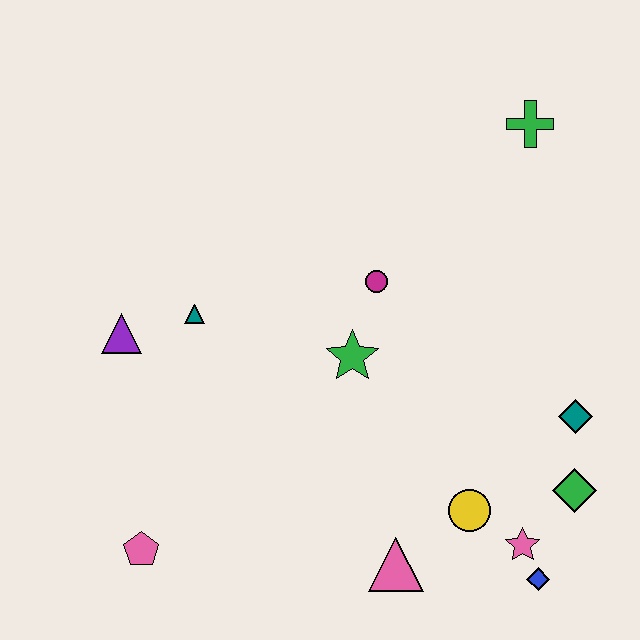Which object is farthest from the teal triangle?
The blue diamond is farthest from the teal triangle.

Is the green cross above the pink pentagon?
Yes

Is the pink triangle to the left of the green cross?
Yes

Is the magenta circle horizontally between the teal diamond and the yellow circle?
No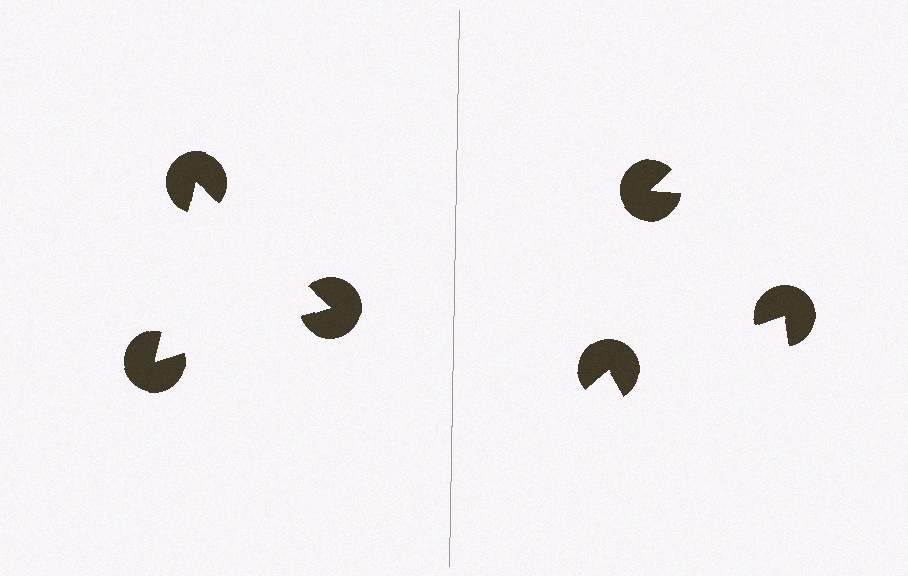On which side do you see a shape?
An illusory triangle appears on the left side. On the right side the wedge cuts are rotated, so no coherent shape forms.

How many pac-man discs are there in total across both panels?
6 — 3 on each side.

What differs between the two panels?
The pac-man discs are positioned identically on both sides; only the wedge orientations differ. On the left they align to a triangle; on the right they are misaligned.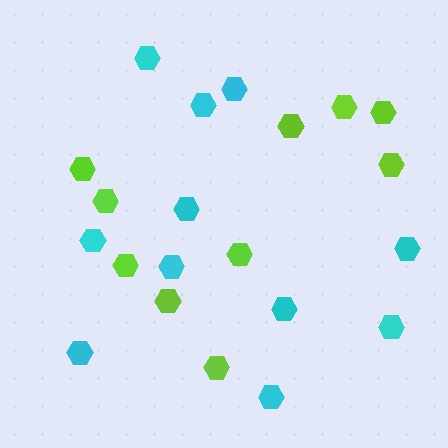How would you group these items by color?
There are 2 groups: one group of cyan hexagons (11) and one group of lime hexagons (10).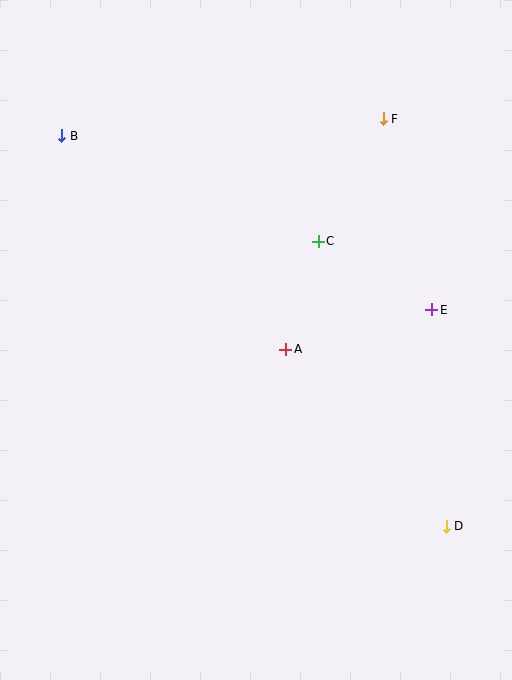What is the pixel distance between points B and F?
The distance between B and F is 322 pixels.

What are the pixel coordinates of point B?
Point B is at (62, 136).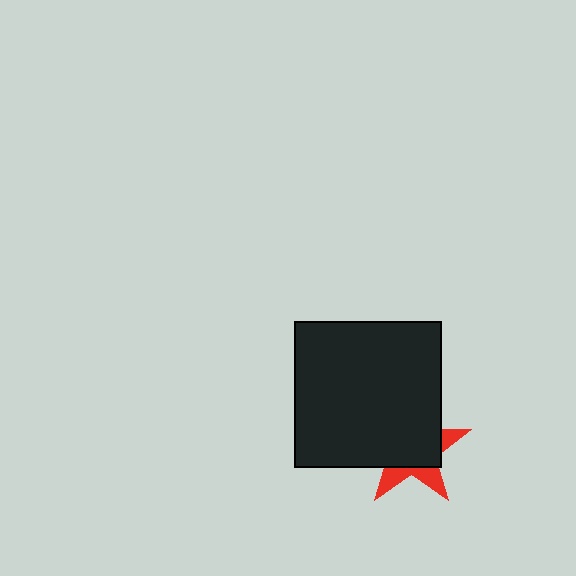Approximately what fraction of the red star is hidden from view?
Roughly 67% of the red star is hidden behind the black square.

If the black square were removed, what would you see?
You would see the complete red star.